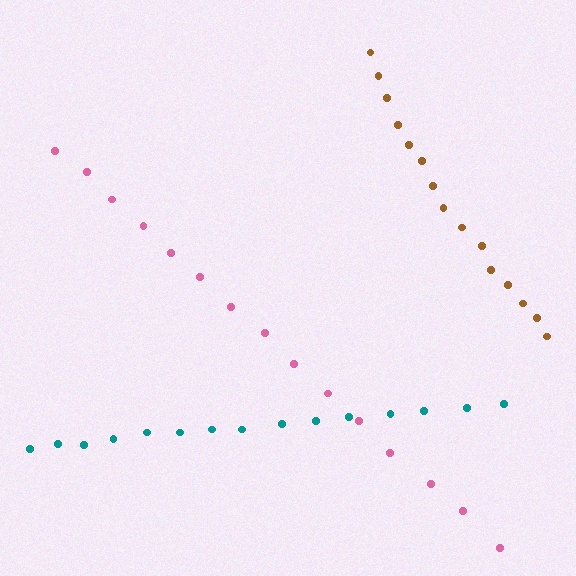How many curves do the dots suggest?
There are 3 distinct paths.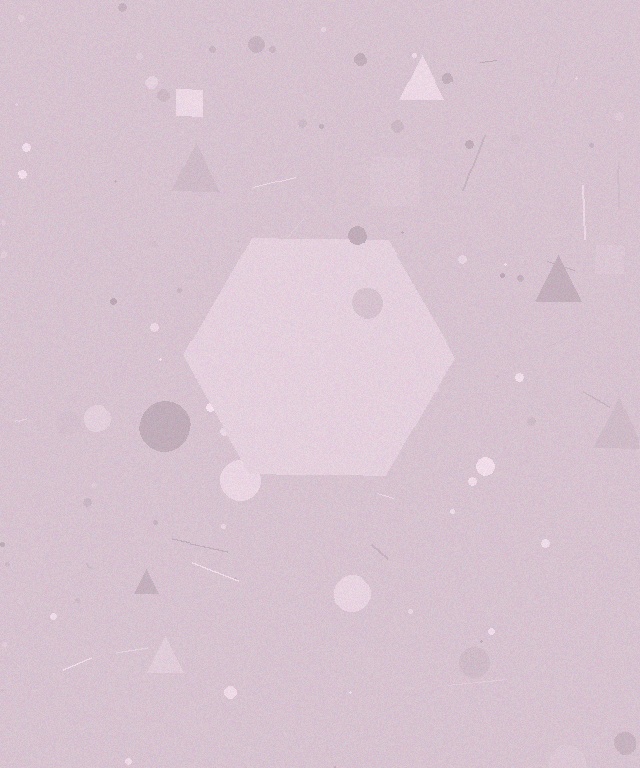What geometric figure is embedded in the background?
A hexagon is embedded in the background.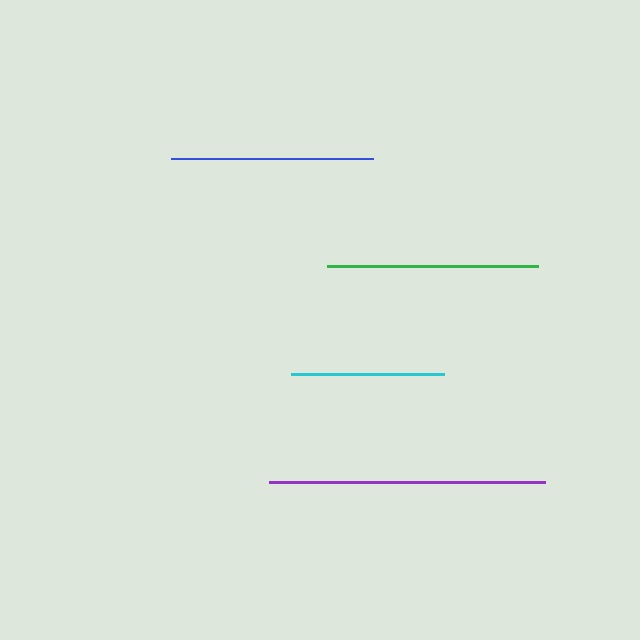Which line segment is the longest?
The purple line is the longest at approximately 275 pixels.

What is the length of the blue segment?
The blue segment is approximately 202 pixels long.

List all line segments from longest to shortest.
From longest to shortest: purple, green, blue, cyan.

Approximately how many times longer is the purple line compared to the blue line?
The purple line is approximately 1.4 times the length of the blue line.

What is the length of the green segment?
The green segment is approximately 211 pixels long.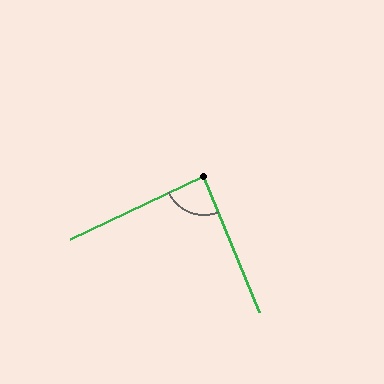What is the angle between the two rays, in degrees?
Approximately 87 degrees.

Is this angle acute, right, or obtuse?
It is approximately a right angle.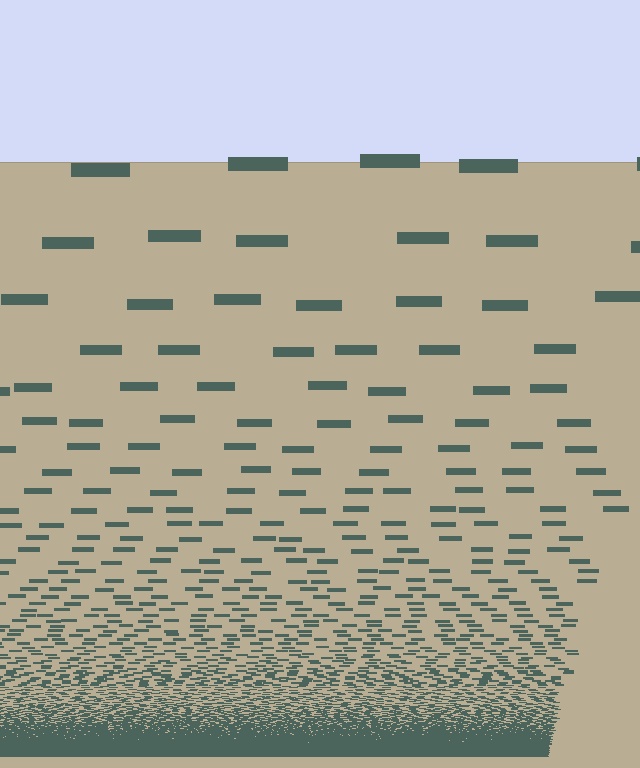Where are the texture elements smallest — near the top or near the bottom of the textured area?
Near the bottom.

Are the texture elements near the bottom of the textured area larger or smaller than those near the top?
Smaller. The gradient is inverted — elements near the bottom are smaller and denser.